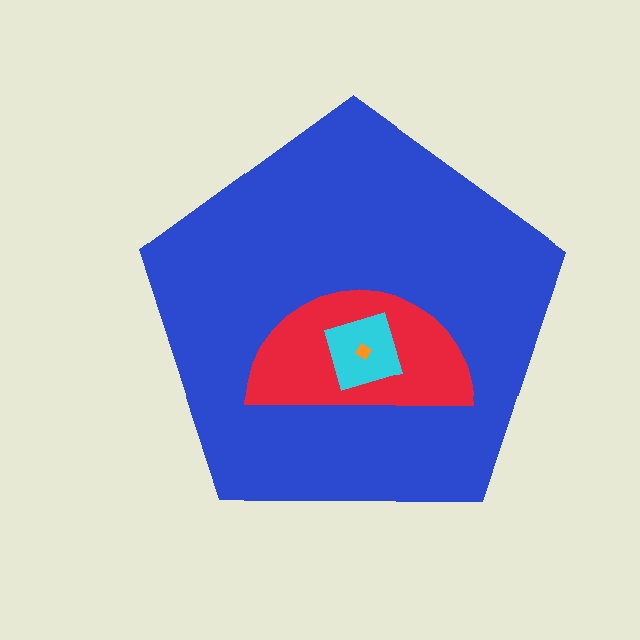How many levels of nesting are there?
4.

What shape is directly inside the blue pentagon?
The red semicircle.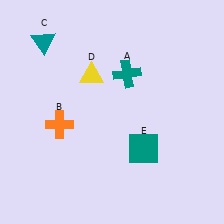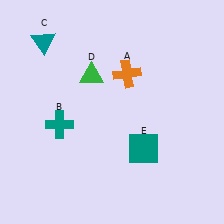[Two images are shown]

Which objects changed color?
A changed from teal to orange. B changed from orange to teal. D changed from yellow to green.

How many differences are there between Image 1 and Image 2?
There are 3 differences between the two images.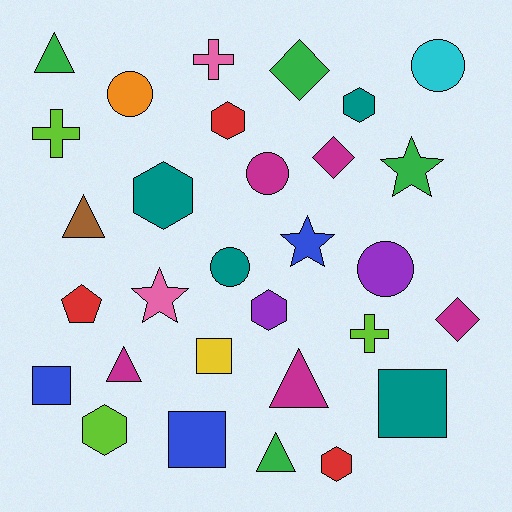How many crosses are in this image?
There are 3 crosses.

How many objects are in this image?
There are 30 objects.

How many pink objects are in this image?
There are 2 pink objects.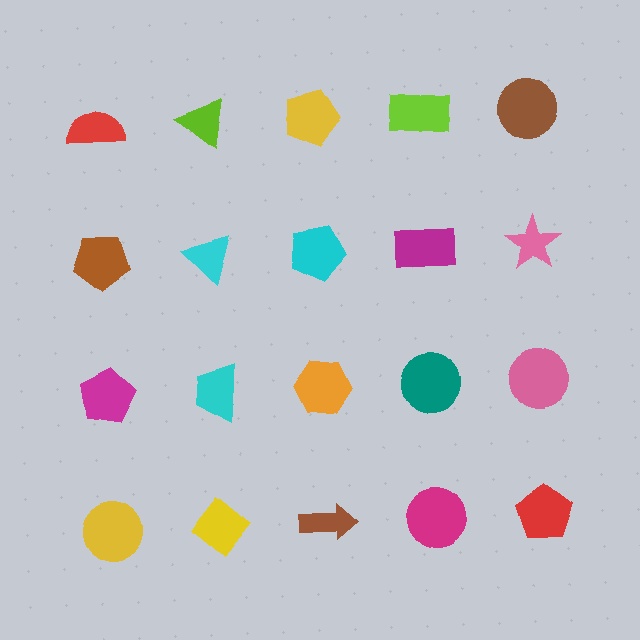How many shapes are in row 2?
5 shapes.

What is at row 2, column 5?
A pink star.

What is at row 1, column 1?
A red semicircle.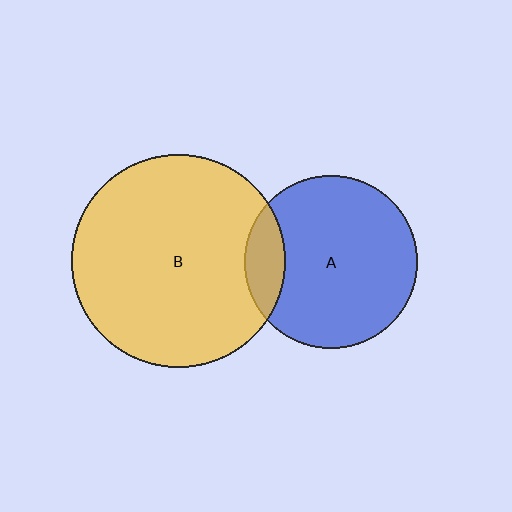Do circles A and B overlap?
Yes.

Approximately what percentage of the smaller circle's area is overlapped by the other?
Approximately 15%.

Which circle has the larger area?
Circle B (yellow).